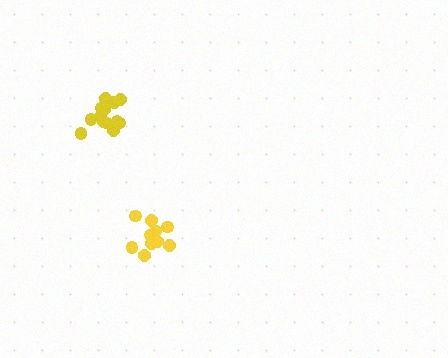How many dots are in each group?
Group 1: 13 dots, Group 2: 11 dots (24 total).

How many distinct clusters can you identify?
There are 2 distinct clusters.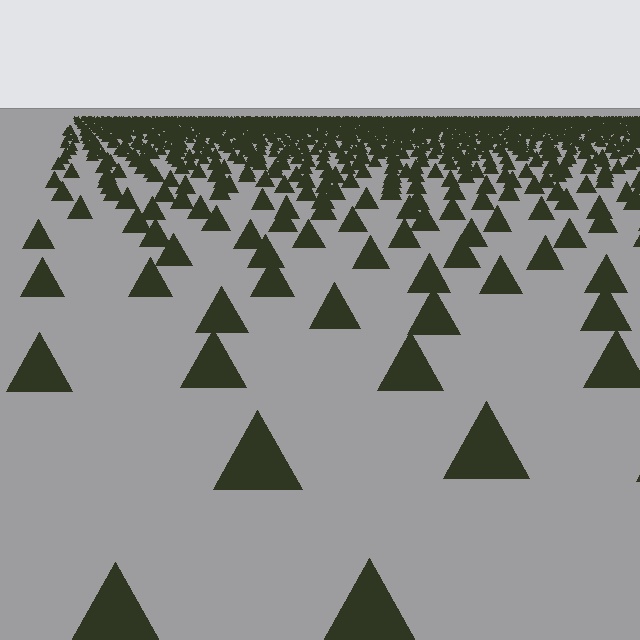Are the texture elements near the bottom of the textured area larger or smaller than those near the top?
Larger. Near the bottom, elements are closer to the viewer and appear at a bigger on-screen size.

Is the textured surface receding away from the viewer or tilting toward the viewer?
The surface is receding away from the viewer. Texture elements get smaller and denser toward the top.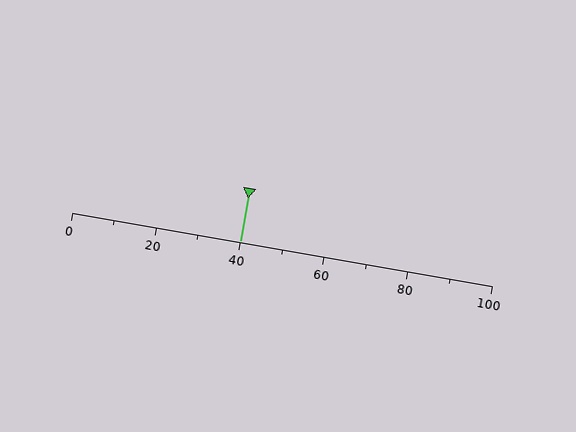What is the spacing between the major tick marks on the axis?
The major ticks are spaced 20 apart.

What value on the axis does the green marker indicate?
The marker indicates approximately 40.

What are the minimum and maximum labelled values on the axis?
The axis runs from 0 to 100.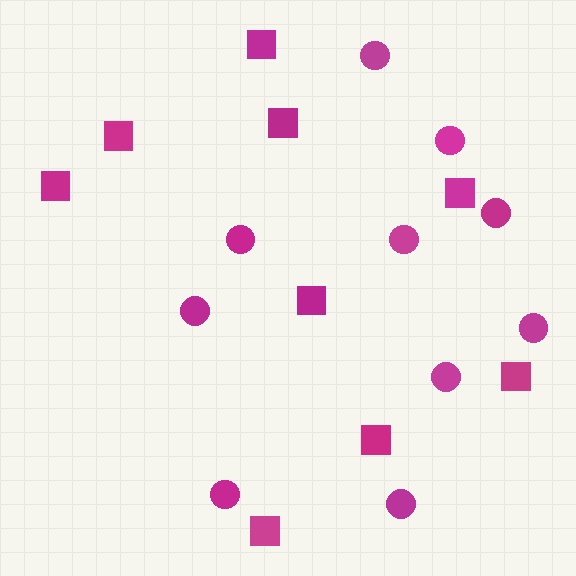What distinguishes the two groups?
There are 2 groups: one group of circles (10) and one group of squares (9).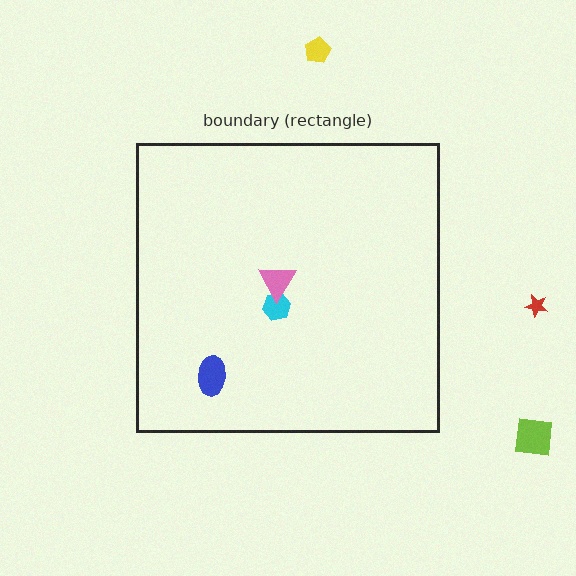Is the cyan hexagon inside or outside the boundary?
Inside.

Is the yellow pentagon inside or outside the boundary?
Outside.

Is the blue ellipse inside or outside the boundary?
Inside.